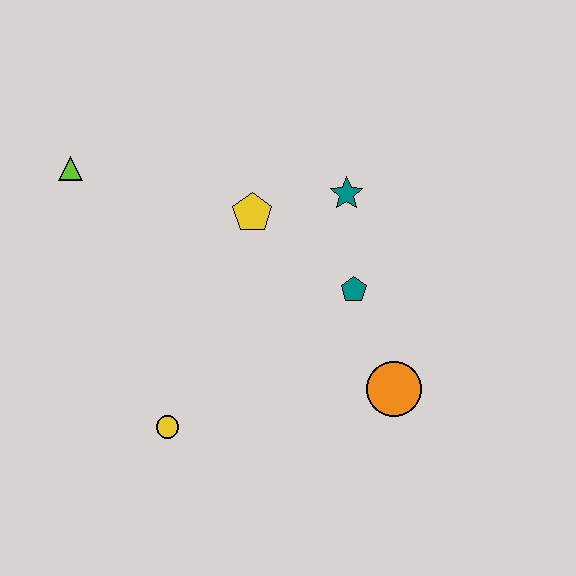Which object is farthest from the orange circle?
The lime triangle is farthest from the orange circle.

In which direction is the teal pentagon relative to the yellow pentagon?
The teal pentagon is to the right of the yellow pentagon.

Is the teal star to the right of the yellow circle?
Yes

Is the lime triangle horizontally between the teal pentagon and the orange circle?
No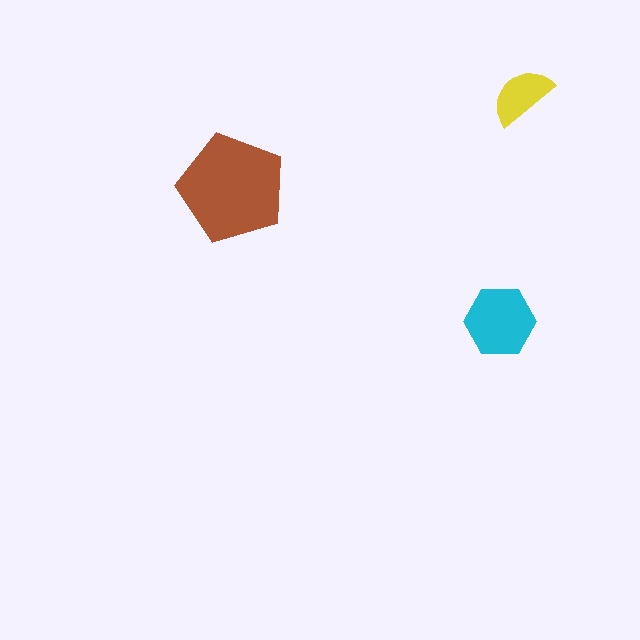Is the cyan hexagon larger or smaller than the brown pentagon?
Smaller.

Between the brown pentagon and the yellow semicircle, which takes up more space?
The brown pentagon.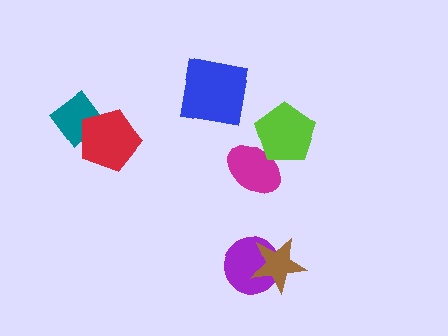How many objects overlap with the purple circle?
1 object overlaps with the purple circle.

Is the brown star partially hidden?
No, no other shape covers it.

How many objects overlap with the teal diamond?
1 object overlaps with the teal diamond.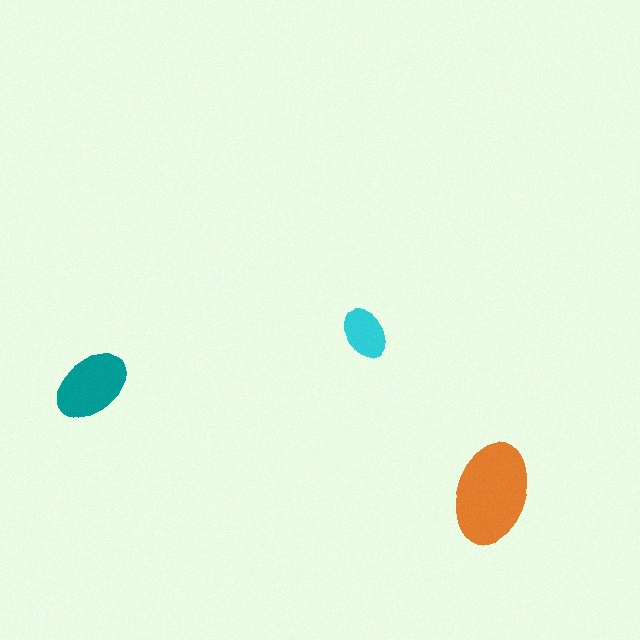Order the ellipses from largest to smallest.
the orange one, the teal one, the cyan one.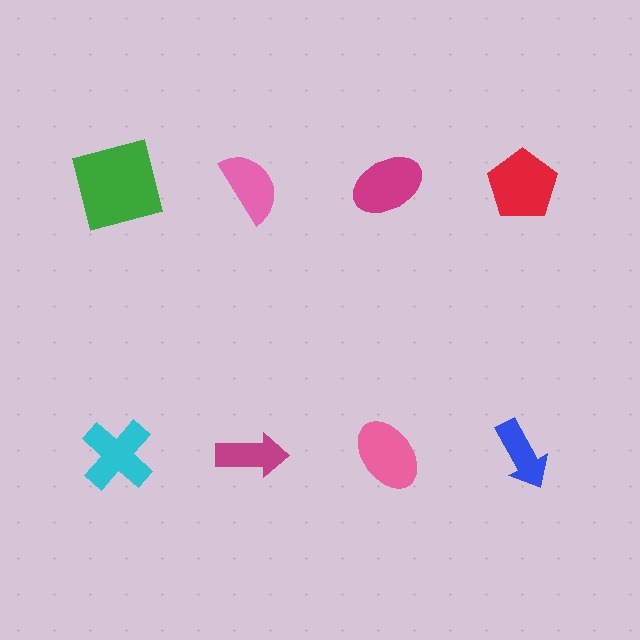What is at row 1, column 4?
A red pentagon.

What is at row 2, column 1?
A cyan cross.